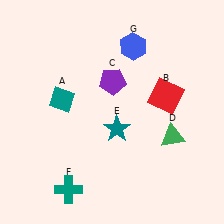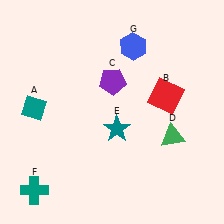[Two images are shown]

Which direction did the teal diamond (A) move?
The teal diamond (A) moved left.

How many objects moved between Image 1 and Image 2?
2 objects moved between the two images.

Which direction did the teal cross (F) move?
The teal cross (F) moved left.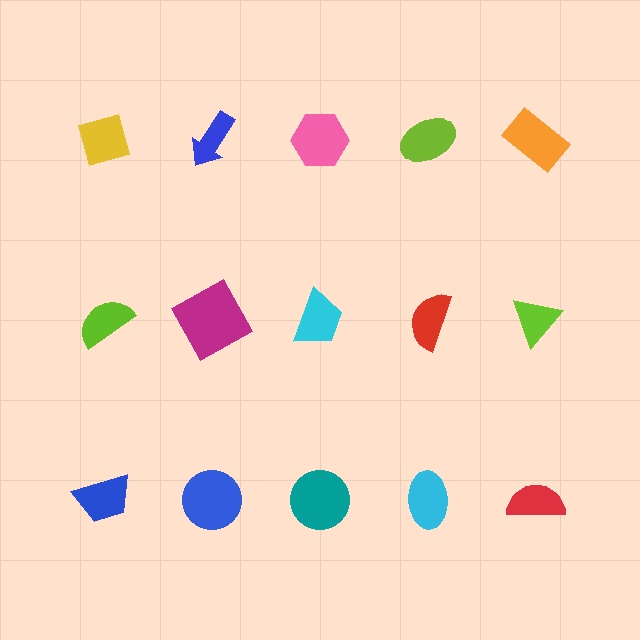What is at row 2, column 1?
A lime semicircle.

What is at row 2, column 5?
A lime triangle.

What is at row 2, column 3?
A cyan trapezoid.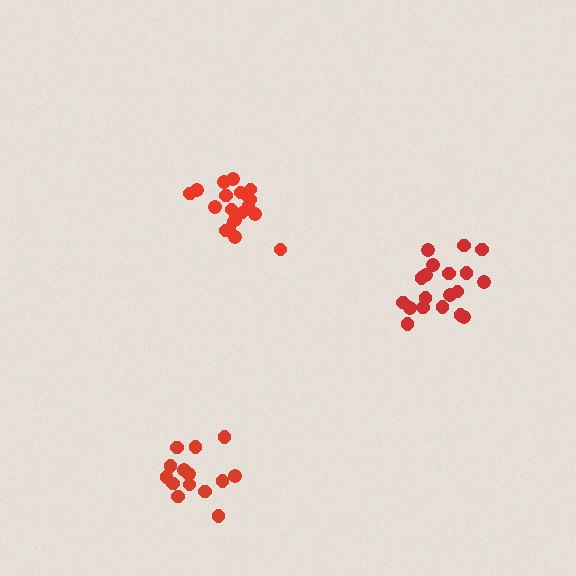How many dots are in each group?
Group 1: 20 dots, Group 2: 19 dots, Group 3: 14 dots (53 total).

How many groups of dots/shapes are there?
There are 3 groups.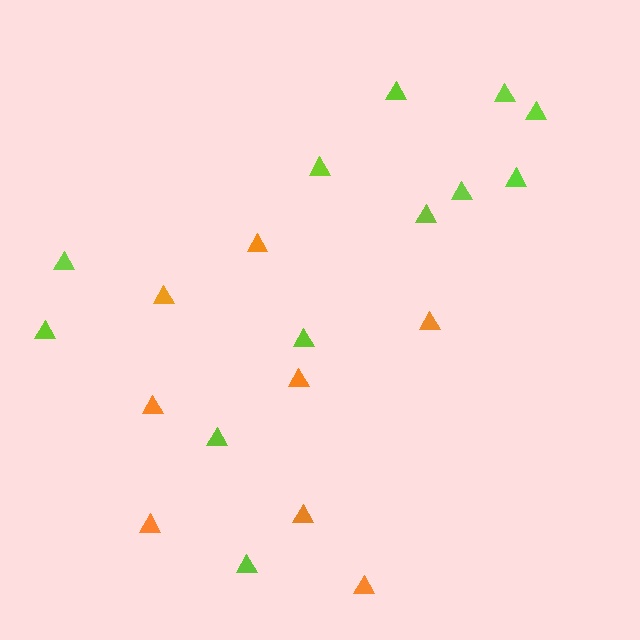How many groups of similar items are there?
There are 2 groups: one group of orange triangles (8) and one group of lime triangles (12).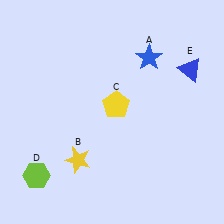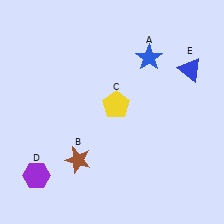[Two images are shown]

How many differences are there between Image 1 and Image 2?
There are 2 differences between the two images.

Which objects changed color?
B changed from yellow to brown. D changed from lime to purple.